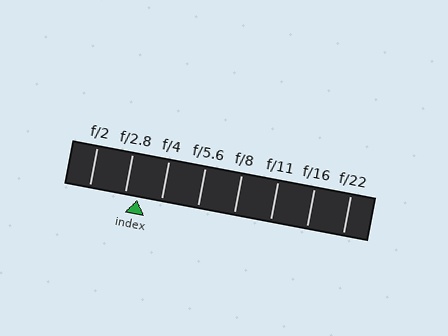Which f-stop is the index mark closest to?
The index mark is closest to f/2.8.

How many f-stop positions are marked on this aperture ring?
There are 8 f-stop positions marked.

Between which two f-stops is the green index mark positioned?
The index mark is between f/2.8 and f/4.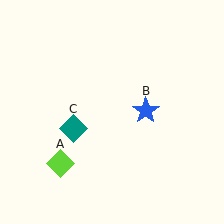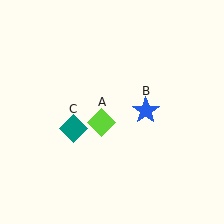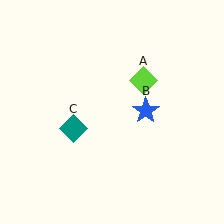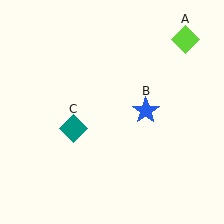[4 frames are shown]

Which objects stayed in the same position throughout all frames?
Blue star (object B) and teal diamond (object C) remained stationary.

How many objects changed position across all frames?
1 object changed position: lime diamond (object A).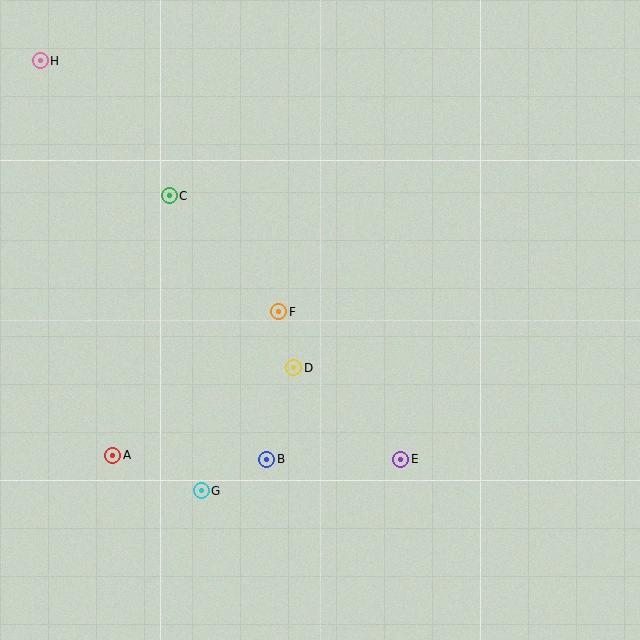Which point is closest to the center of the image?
Point F at (279, 312) is closest to the center.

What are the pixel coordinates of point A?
Point A is at (113, 455).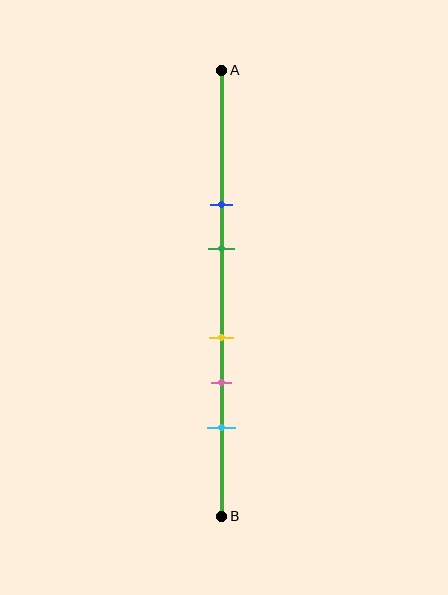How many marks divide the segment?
There are 5 marks dividing the segment.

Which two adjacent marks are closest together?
The yellow and pink marks are the closest adjacent pair.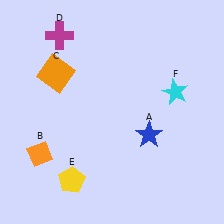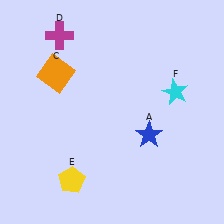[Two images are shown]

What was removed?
The orange diamond (B) was removed in Image 2.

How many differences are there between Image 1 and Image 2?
There is 1 difference between the two images.